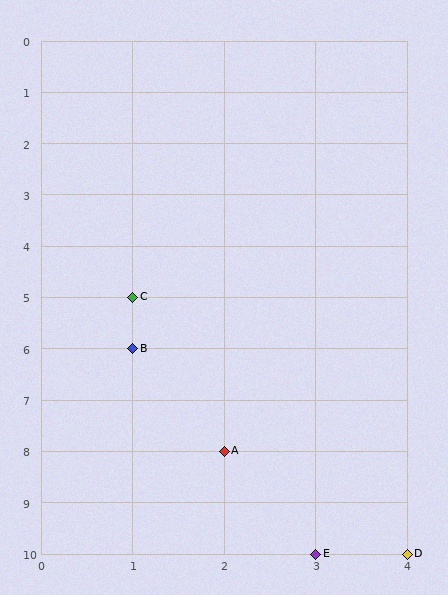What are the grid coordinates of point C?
Point C is at grid coordinates (1, 5).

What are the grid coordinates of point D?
Point D is at grid coordinates (4, 10).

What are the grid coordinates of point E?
Point E is at grid coordinates (3, 10).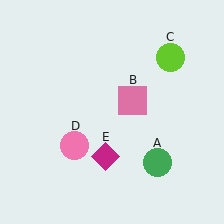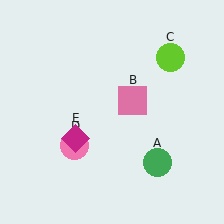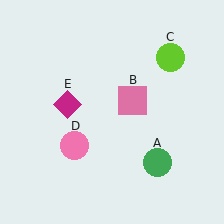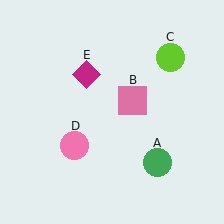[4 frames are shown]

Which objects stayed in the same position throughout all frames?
Green circle (object A) and pink square (object B) and lime circle (object C) and pink circle (object D) remained stationary.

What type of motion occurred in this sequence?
The magenta diamond (object E) rotated clockwise around the center of the scene.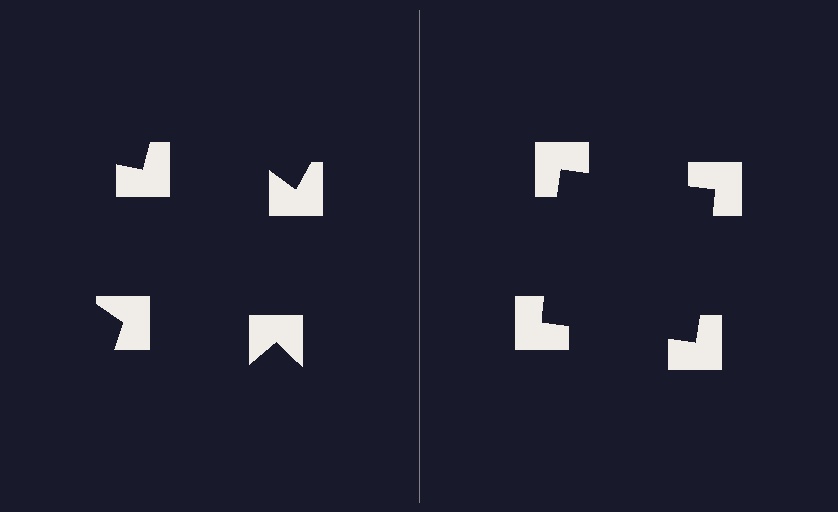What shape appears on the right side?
An illusory square.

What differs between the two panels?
The notched squares are positioned identically on both sides; only the wedge orientations differ. On the right they align to a square; on the left they are misaligned.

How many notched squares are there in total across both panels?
8 — 4 on each side.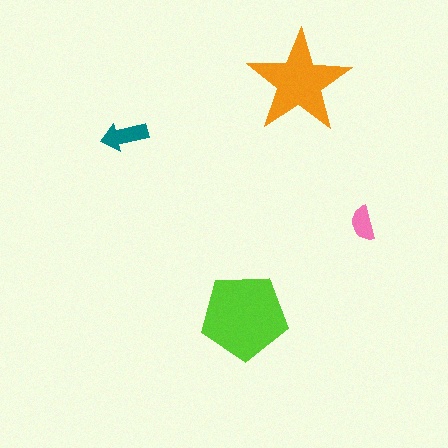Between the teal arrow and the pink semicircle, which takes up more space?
The teal arrow.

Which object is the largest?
The lime pentagon.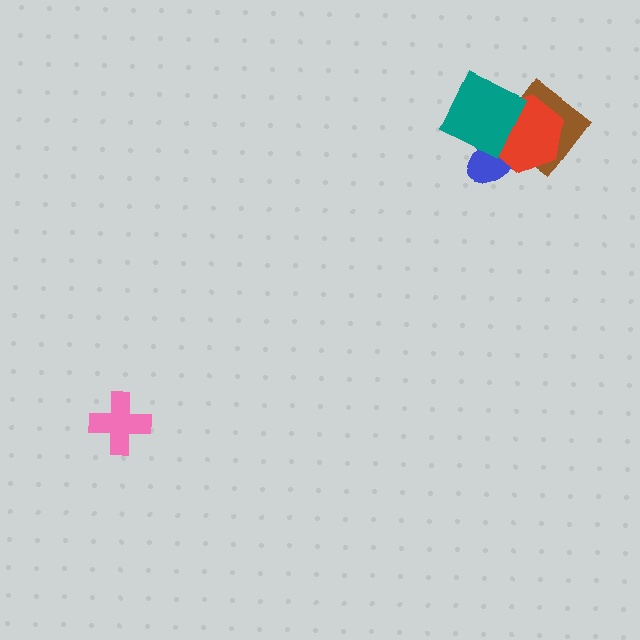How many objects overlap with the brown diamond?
3 objects overlap with the brown diamond.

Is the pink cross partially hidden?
No, no other shape covers it.